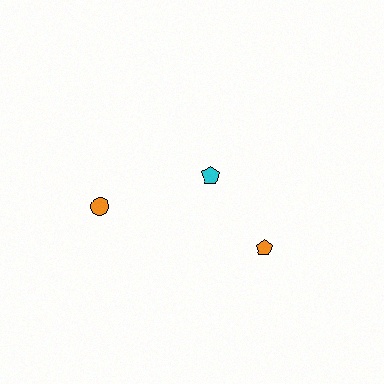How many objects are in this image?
There are 3 objects.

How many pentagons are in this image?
There are 2 pentagons.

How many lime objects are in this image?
There are no lime objects.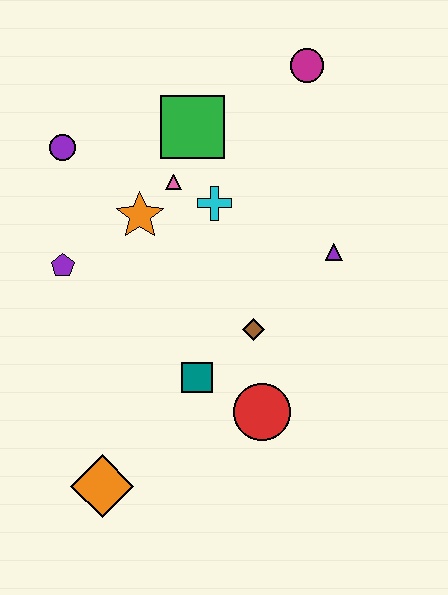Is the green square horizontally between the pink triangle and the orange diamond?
No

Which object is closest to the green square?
The pink triangle is closest to the green square.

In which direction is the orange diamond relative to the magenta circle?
The orange diamond is below the magenta circle.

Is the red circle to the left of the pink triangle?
No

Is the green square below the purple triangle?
No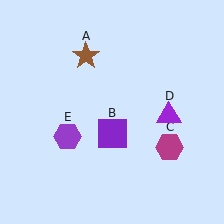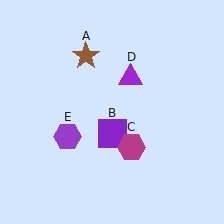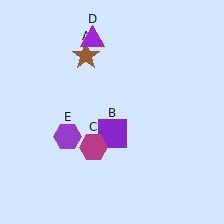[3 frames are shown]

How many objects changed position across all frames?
2 objects changed position: magenta hexagon (object C), purple triangle (object D).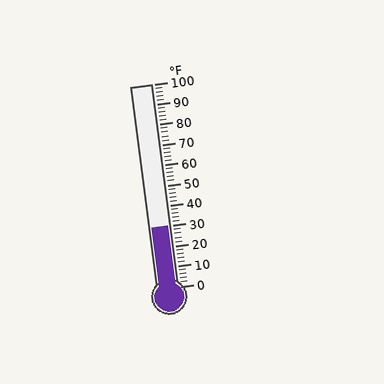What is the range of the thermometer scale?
The thermometer scale ranges from 0°F to 100°F.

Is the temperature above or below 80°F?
The temperature is below 80°F.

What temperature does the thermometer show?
The thermometer shows approximately 30°F.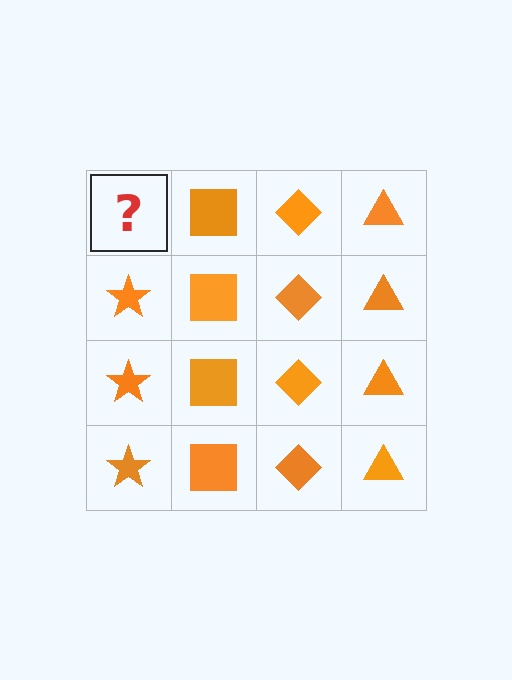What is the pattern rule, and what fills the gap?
The rule is that each column has a consistent shape. The gap should be filled with an orange star.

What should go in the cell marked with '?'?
The missing cell should contain an orange star.